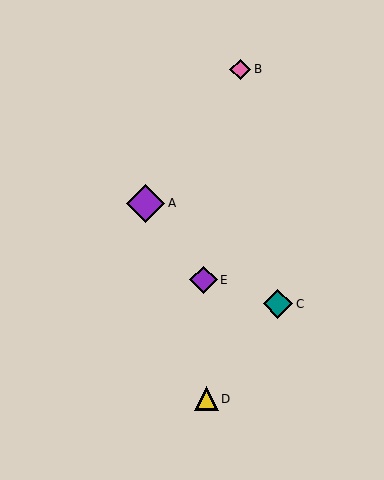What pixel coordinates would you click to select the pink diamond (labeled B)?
Click at (240, 69) to select the pink diamond B.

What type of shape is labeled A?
Shape A is a purple diamond.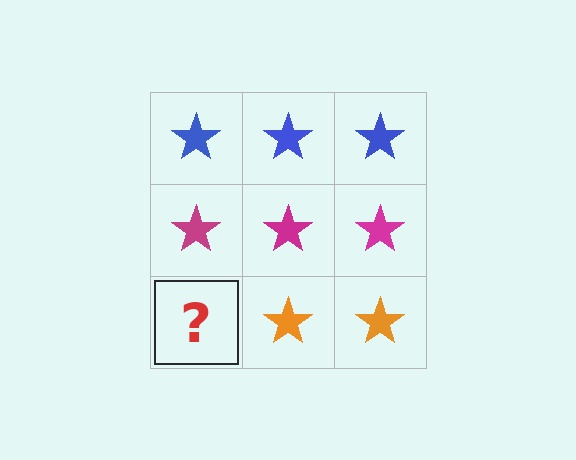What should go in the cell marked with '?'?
The missing cell should contain an orange star.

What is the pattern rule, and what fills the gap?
The rule is that each row has a consistent color. The gap should be filled with an orange star.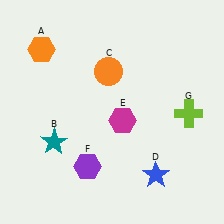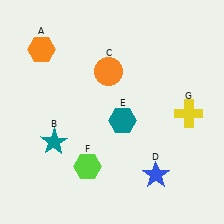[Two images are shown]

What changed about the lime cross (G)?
In Image 1, G is lime. In Image 2, it changed to yellow.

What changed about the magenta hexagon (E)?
In Image 1, E is magenta. In Image 2, it changed to teal.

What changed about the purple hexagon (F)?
In Image 1, F is purple. In Image 2, it changed to lime.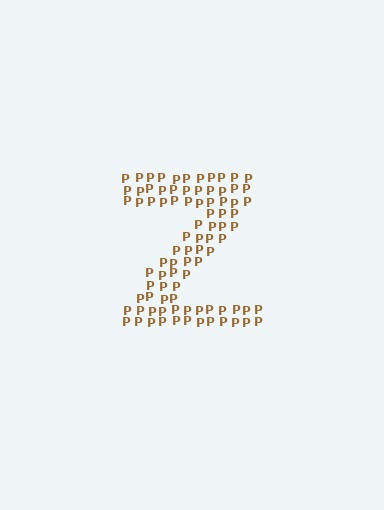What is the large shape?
The large shape is the letter Z.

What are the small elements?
The small elements are letter P's.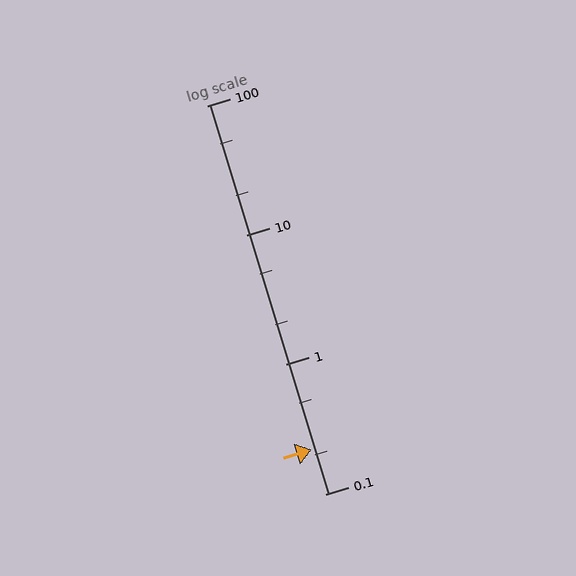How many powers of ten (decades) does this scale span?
The scale spans 3 decades, from 0.1 to 100.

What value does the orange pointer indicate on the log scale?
The pointer indicates approximately 0.22.